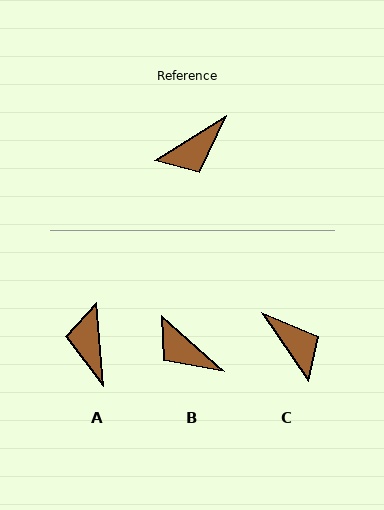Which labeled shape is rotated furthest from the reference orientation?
A, about 117 degrees away.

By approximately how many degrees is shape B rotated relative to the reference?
Approximately 74 degrees clockwise.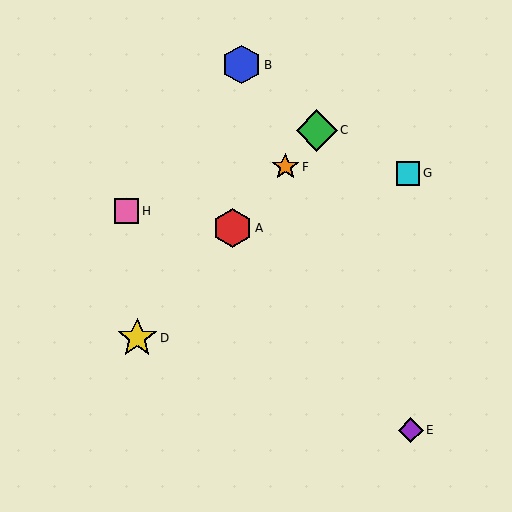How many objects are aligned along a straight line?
4 objects (A, C, D, F) are aligned along a straight line.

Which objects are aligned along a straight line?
Objects A, C, D, F are aligned along a straight line.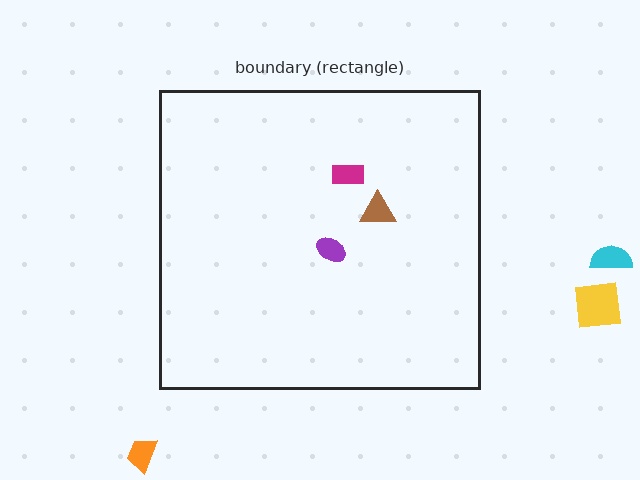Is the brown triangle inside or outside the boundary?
Inside.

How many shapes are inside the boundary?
3 inside, 3 outside.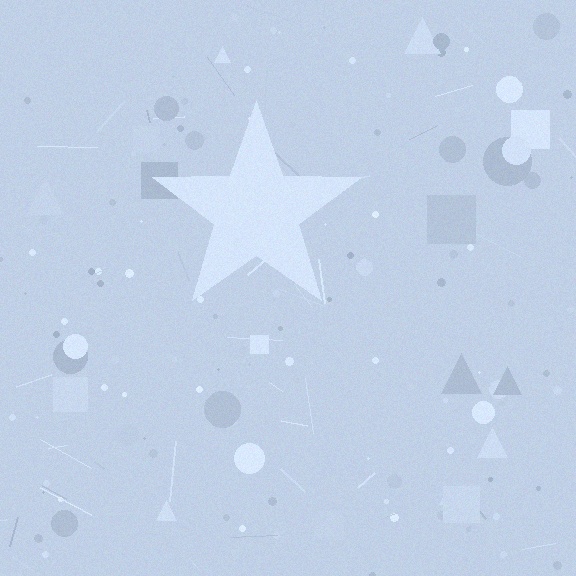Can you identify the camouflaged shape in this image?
The camouflaged shape is a star.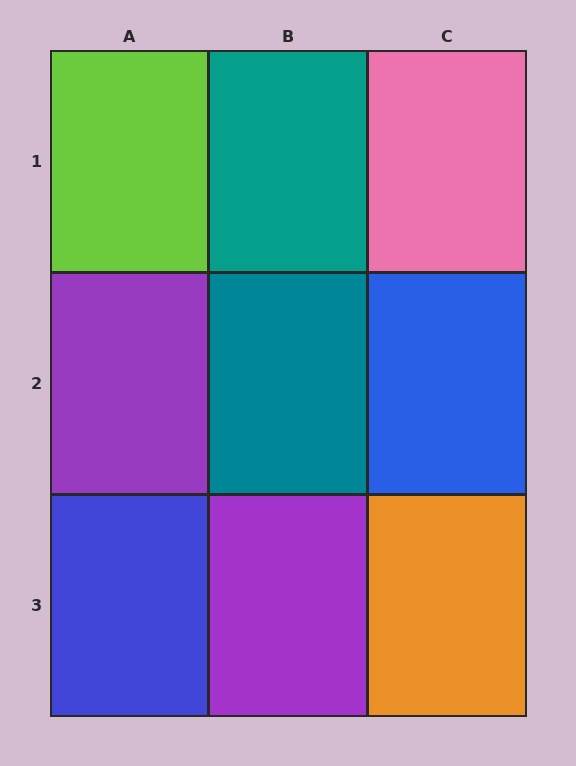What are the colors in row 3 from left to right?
Blue, purple, orange.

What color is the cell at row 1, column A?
Lime.